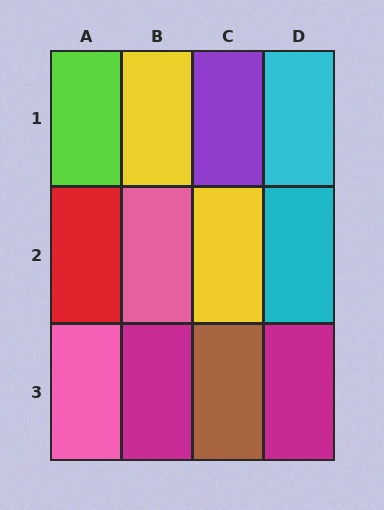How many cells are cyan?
2 cells are cyan.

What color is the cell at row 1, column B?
Yellow.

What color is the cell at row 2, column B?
Pink.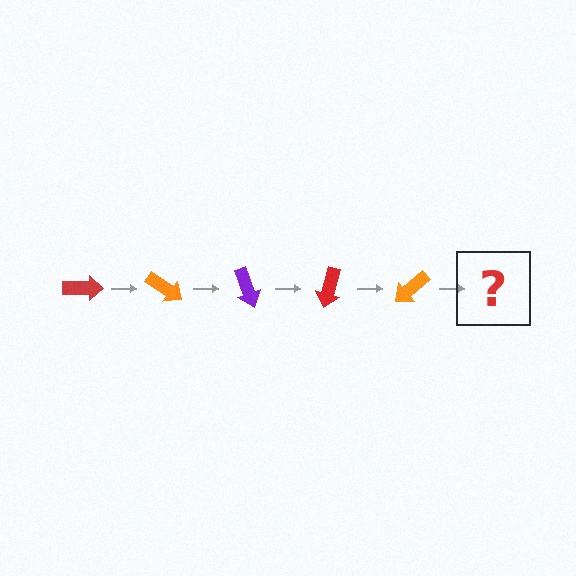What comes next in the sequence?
The next element should be a purple arrow, rotated 175 degrees from the start.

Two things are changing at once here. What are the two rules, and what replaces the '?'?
The two rules are that it rotates 35 degrees each step and the color cycles through red, orange, and purple. The '?' should be a purple arrow, rotated 175 degrees from the start.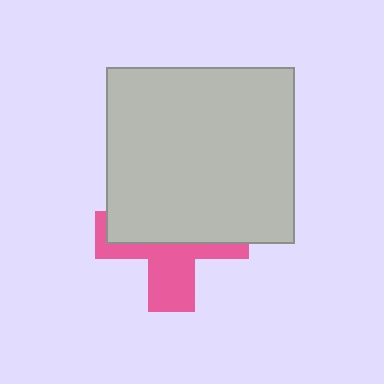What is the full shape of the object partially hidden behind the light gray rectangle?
The partially hidden object is a pink cross.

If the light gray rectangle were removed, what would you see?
You would see the complete pink cross.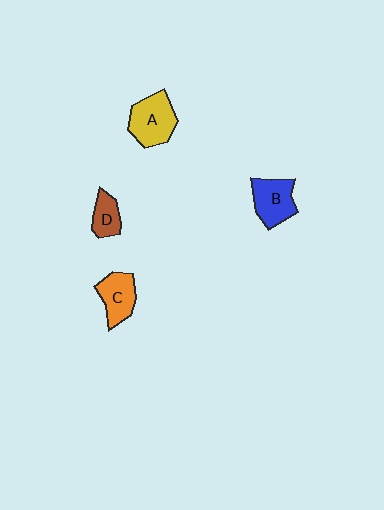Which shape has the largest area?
Shape A (yellow).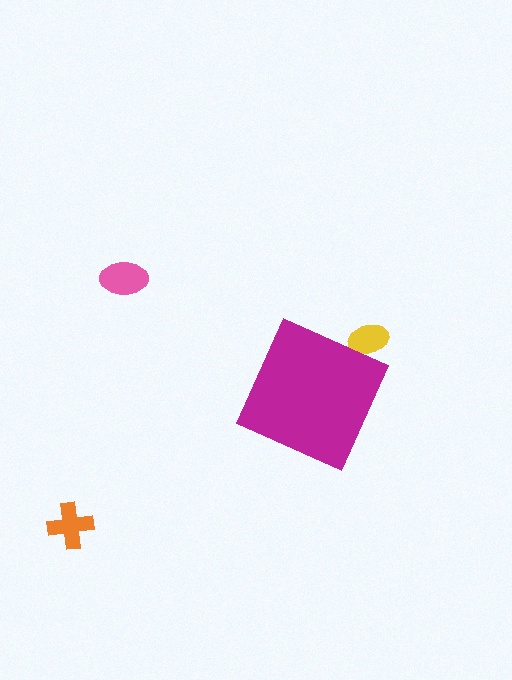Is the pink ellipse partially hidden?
No, the pink ellipse is fully visible.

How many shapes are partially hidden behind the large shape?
1 shape is partially hidden.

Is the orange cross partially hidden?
No, the orange cross is fully visible.